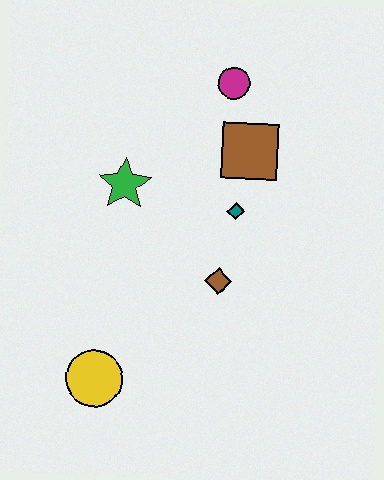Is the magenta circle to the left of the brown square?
Yes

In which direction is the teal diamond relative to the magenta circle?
The teal diamond is below the magenta circle.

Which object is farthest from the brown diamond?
The magenta circle is farthest from the brown diamond.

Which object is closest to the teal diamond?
The brown square is closest to the teal diamond.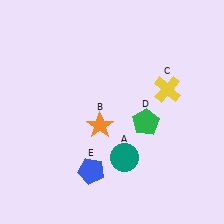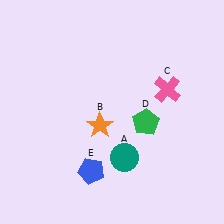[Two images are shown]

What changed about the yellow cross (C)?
In Image 1, C is yellow. In Image 2, it changed to pink.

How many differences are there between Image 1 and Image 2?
There is 1 difference between the two images.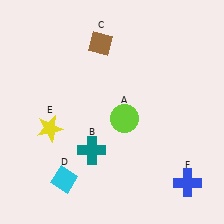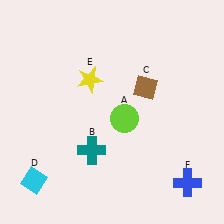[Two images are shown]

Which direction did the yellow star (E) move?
The yellow star (E) moved up.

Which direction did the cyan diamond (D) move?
The cyan diamond (D) moved left.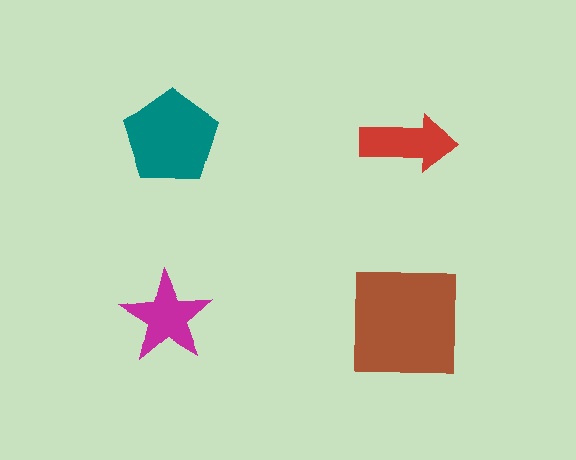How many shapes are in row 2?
2 shapes.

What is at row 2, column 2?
A brown square.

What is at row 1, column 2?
A red arrow.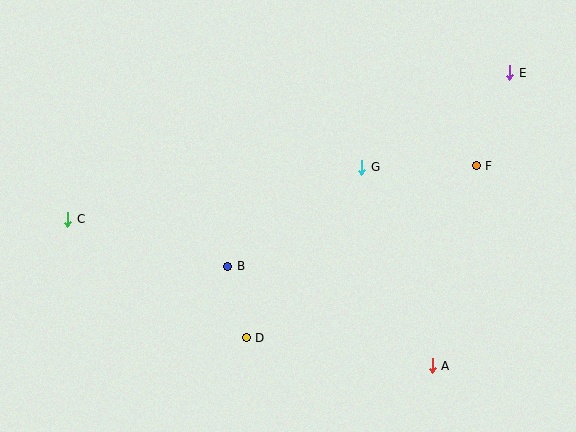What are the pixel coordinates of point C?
Point C is at (68, 219).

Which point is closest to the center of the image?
Point B at (228, 266) is closest to the center.